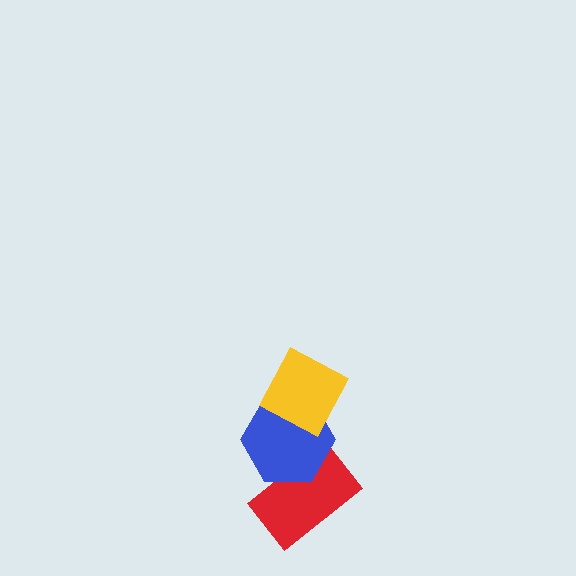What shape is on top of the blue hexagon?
The yellow diamond is on top of the blue hexagon.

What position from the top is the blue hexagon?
The blue hexagon is 2nd from the top.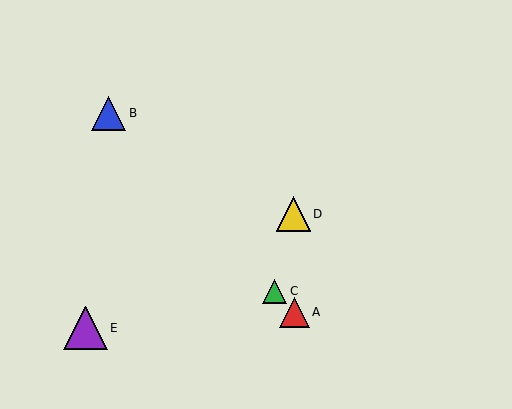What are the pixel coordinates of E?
Object E is at (85, 328).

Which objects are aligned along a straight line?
Objects A, B, C are aligned along a straight line.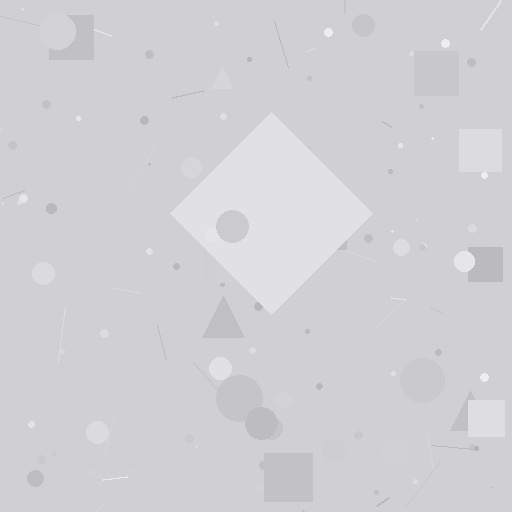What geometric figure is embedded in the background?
A diamond is embedded in the background.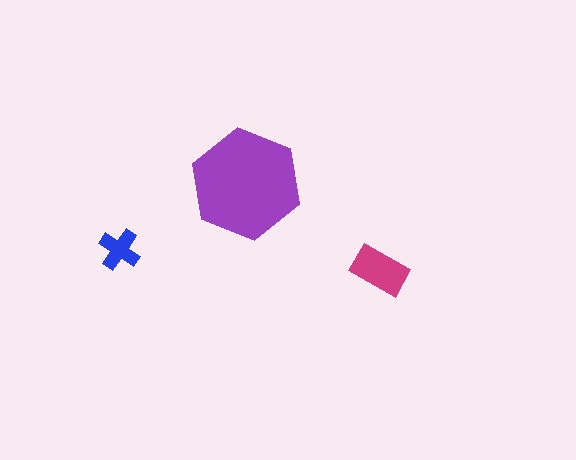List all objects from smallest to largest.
The blue cross, the magenta rectangle, the purple hexagon.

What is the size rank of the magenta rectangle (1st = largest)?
2nd.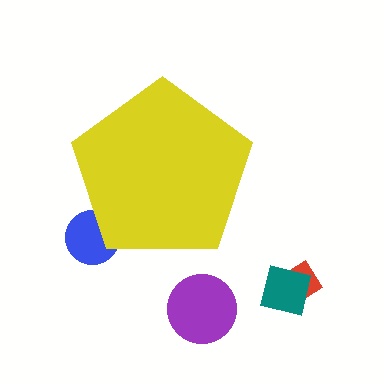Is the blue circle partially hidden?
Yes, the blue circle is partially hidden behind the yellow pentagon.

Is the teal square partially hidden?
No, the teal square is fully visible.